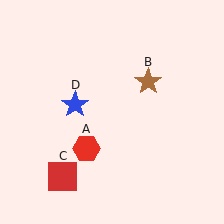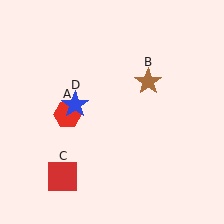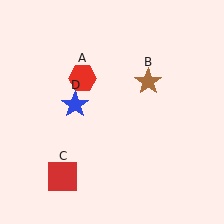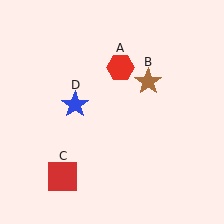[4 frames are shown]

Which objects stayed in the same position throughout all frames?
Brown star (object B) and red square (object C) and blue star (object D) remained stationary.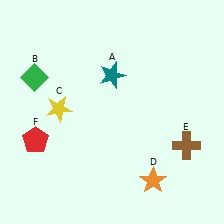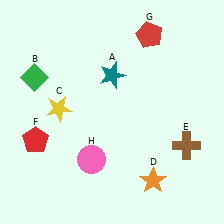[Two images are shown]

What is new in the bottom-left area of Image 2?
A pink circle (H) was added in the bottom-left area of Image 2.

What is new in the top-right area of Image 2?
A red pentagon (G) was added in the top-right area of Image 2.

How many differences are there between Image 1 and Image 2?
There are 2 differences between the two images.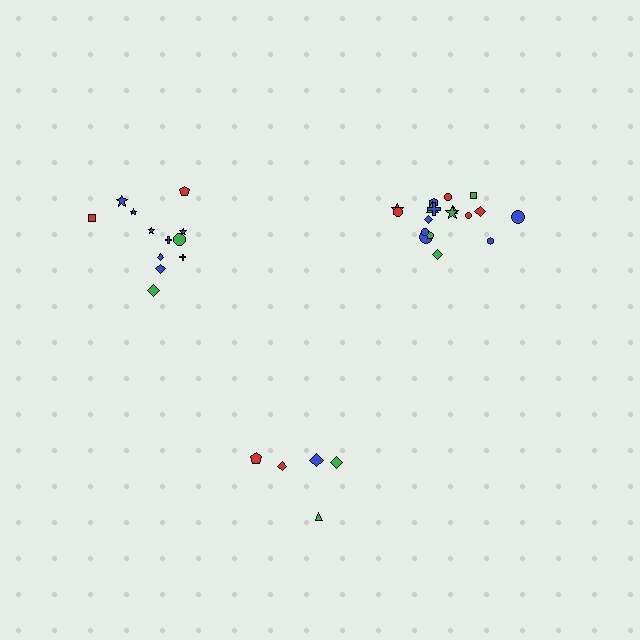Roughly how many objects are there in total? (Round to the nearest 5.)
Roughly 35 objects in total.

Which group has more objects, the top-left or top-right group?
The top-right group.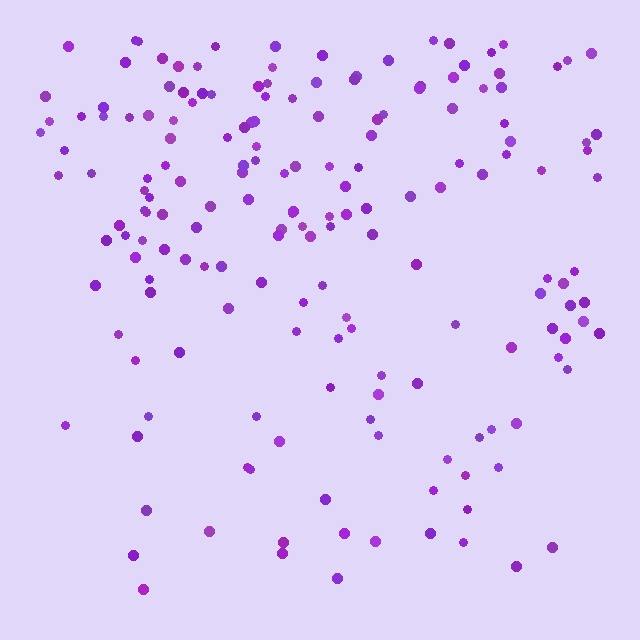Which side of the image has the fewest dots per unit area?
The bottom.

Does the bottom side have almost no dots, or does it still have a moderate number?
Still a moderate number, just noticeably fewer than the top.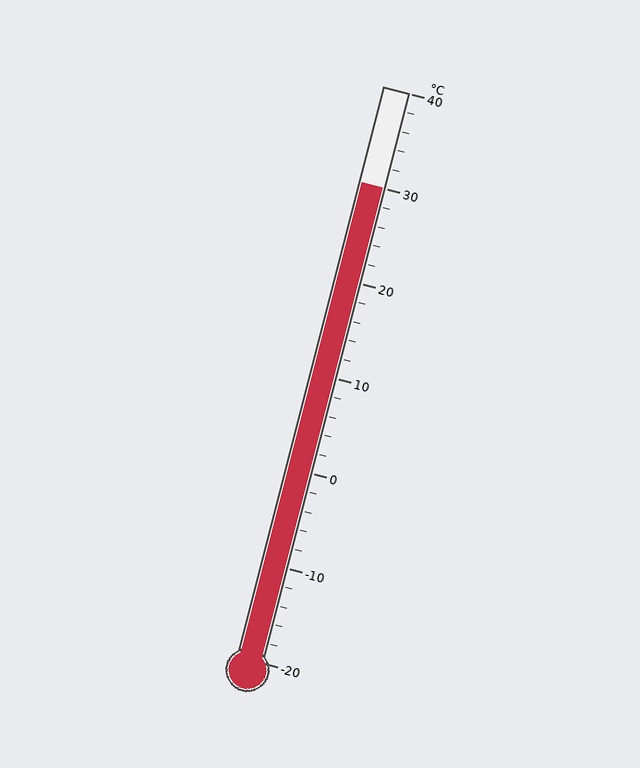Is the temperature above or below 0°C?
The temperature is above 0°C.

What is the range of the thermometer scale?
The thermometer scale ranges from -20°C to 40°C.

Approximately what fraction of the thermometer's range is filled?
The thermometer is filled to approximately 85% of its range.